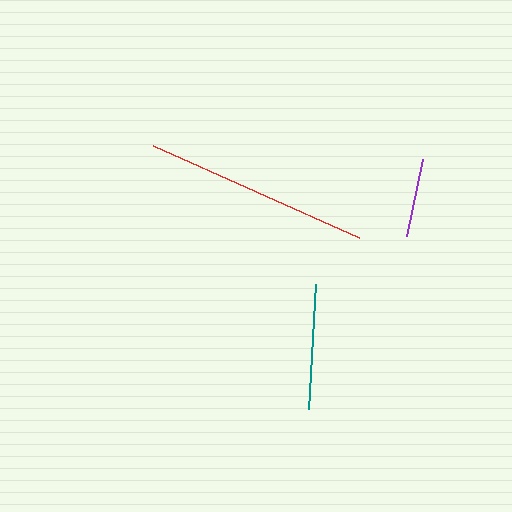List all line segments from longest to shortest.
From longest to shortest: red, teal, purple.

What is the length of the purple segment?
The purple segment is approximately 78 pixels long.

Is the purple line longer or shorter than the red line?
The red line is longer than the purple line.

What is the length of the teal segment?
The teal segment is approximately 125 pixels long.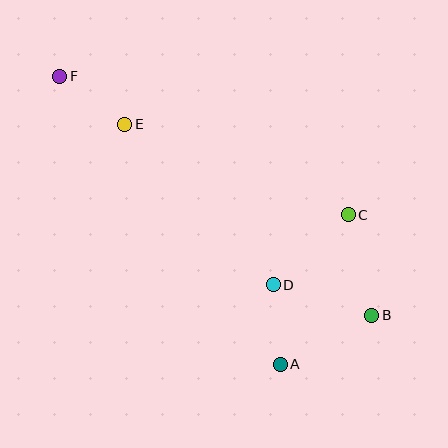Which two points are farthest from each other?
Points B and F are farthest from each other.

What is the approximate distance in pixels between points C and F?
The distance between C and F is approximately 320 pixels.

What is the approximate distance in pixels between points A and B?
The distance between A and B is approximately 104 pixels.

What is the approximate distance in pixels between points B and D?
The distance between B and D is approximately 103 pixels.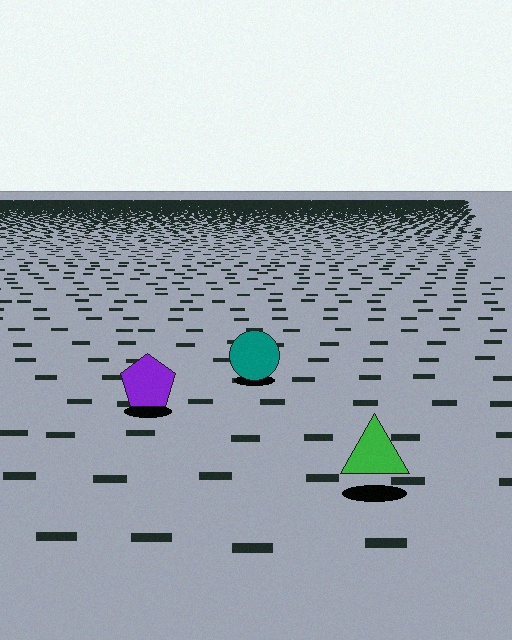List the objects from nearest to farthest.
From nearest to farthest: the green triangle, the purple pentagon, the teal circle.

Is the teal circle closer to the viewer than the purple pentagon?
No. The purple pentagon is closer — you can tell from the texture gradient: the ground texture is coarser near it.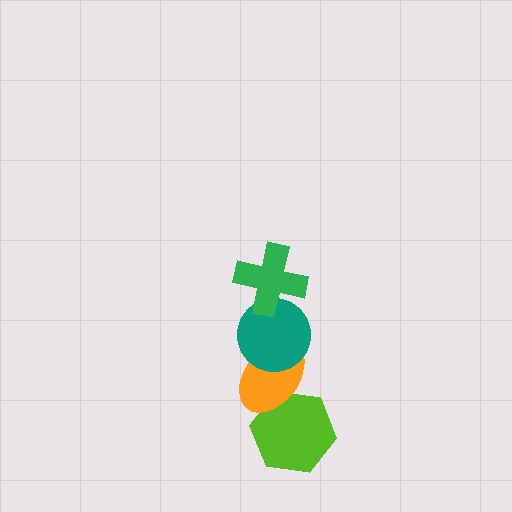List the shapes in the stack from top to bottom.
From top to bottom: the green cross, the teal circle, the orange ellipse, the lime hexagon.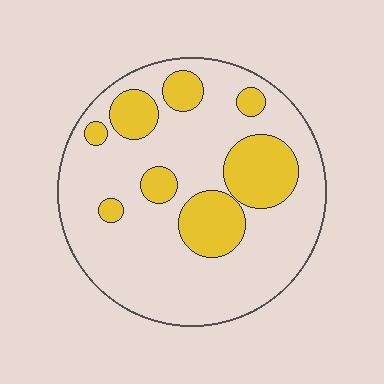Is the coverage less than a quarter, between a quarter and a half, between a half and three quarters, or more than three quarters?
Less than a quarter.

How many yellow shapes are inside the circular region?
8.